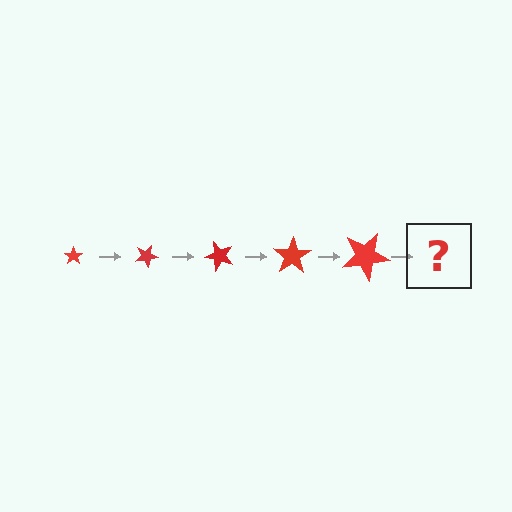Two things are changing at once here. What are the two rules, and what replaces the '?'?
The two rules are that the star grows larger each step and it rotates 25 degrees each step. The '?' should be a star, larger than the previous one and rotated 125 degrees from the start.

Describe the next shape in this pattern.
It should be a star, larger than the previous one and rotated 125 degrees from the start.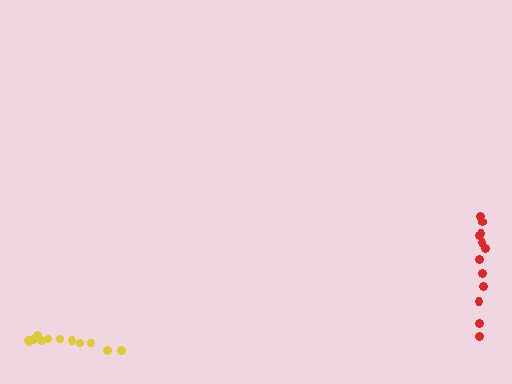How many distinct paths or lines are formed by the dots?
There are 2 distinct paths.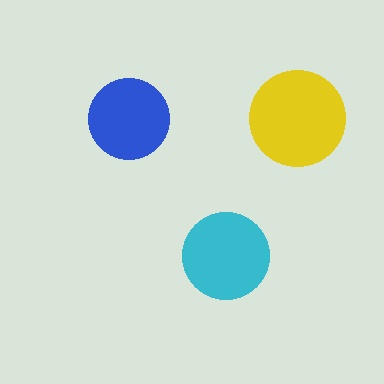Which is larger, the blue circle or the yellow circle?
The yellow one.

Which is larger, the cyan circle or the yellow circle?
The yellow one.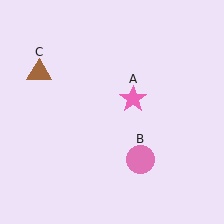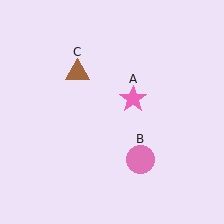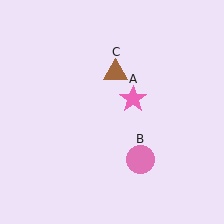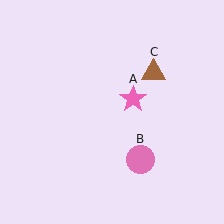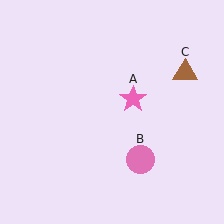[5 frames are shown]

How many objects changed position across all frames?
1 object changed position: brown triangle (object C).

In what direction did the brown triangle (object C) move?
The brown triangle (object C) moved right.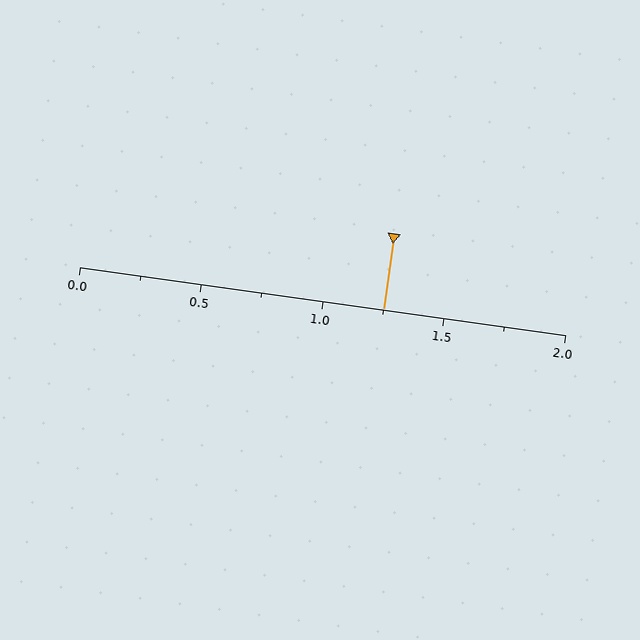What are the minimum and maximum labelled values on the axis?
The axis runs from 0.0 to 2.0.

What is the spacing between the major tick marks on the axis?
The major ticks are spaced 0.5 apart.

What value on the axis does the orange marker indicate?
The marker indicates approximately 1.25.